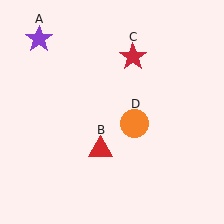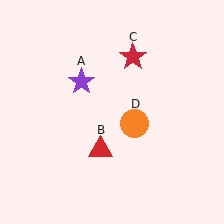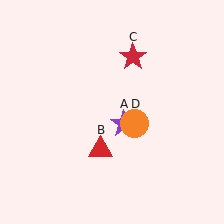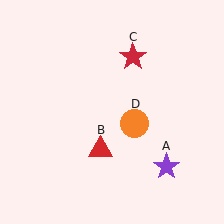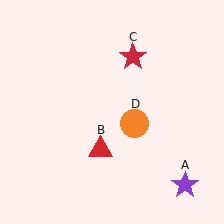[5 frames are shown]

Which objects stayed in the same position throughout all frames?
Red triangle (object B) and red star (object C) and orange circle (object D) remained stationary.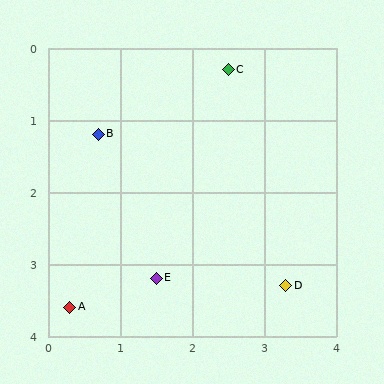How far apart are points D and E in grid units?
Points D and E are about 1.8 grid units apart.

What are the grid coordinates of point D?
Point D is at approximately (3.3, 3.3).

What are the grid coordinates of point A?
Point A is at approximately (0.3, 3.6).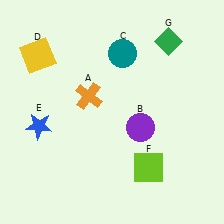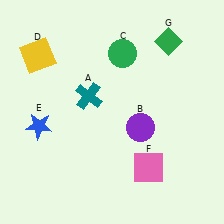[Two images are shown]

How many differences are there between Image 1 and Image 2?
There are 3 differences between the two images.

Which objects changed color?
A changed from orange to teal. C changed from teal to green. F changed from lime to pink.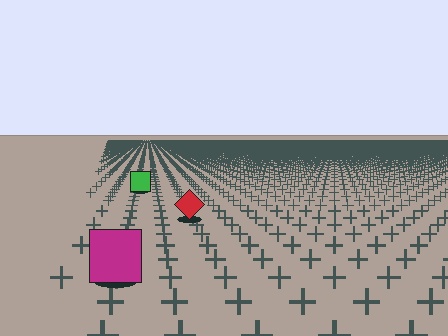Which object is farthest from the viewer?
The green square is farthest from the viewer. It appears smaller and the ground texture around it is denser.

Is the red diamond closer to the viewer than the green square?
Yes. The red diamond is closer — you can tell from the texture gradient: the ground texture is coarser near it.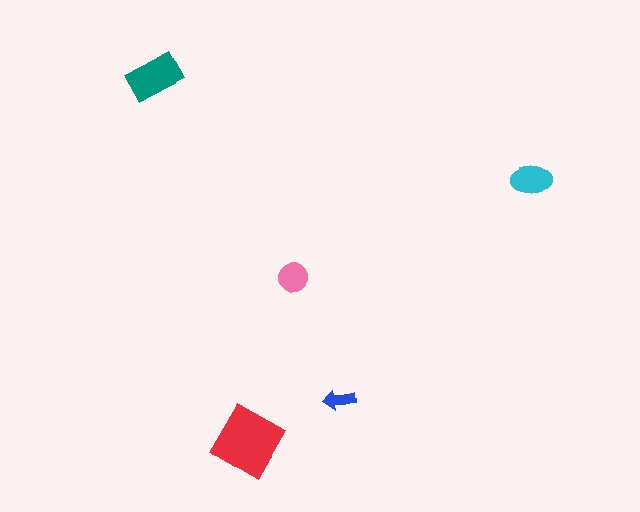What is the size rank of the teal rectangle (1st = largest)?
2nd.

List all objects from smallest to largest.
The blue arrow, the pink circle, the cyan ellipse, the teal rectangle, the red square.